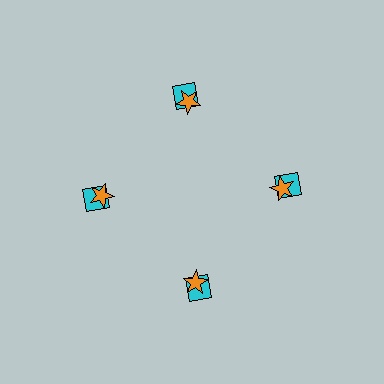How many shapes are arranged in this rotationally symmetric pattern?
There are 8 shapes, arranged in 4 groups of 2.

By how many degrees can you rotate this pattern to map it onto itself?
The pattern maps onto itself every 90 degrees of rotation.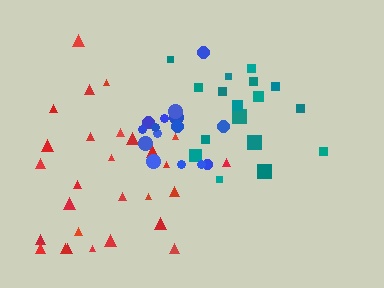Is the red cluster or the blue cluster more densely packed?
Blue.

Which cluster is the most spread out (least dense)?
Red.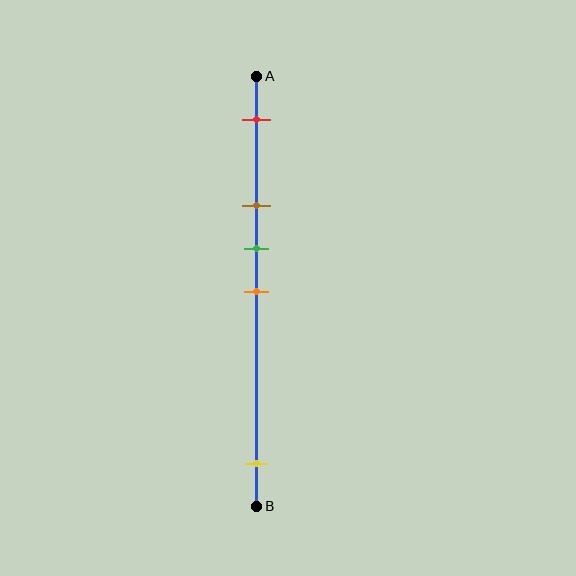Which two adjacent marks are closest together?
The green and orange marks are the closest adjacent pair.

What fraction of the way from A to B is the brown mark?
The brown mark is approximately 30% (0.3) of the way from A to B.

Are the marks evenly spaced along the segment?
No, the marks are not evenly spaced.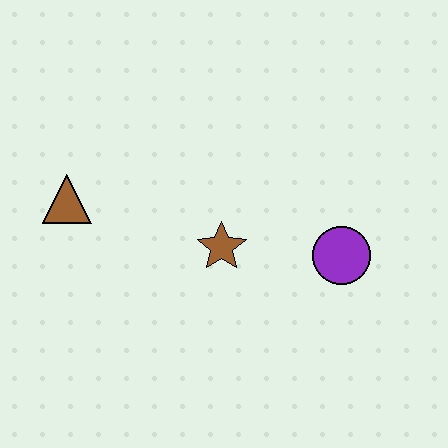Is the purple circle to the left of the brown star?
No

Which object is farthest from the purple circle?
The brown triangle is farthest from the purple circle.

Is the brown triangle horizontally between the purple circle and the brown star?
No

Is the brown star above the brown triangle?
No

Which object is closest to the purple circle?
The brown star is closest to the purple circle.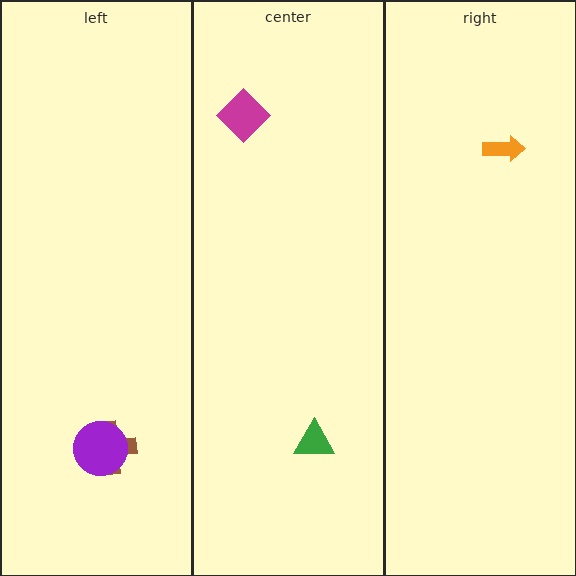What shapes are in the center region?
The green triangle, the magenta diamond.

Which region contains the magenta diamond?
The center region.